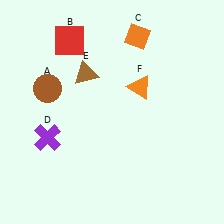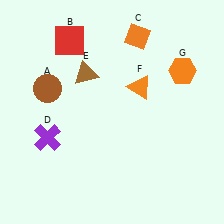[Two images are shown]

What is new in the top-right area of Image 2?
An orange hexagon (G) was added in the top-right area of Image 2.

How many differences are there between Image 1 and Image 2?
There is 1 difference between the two images.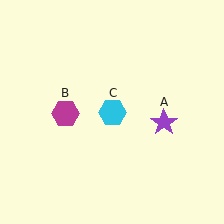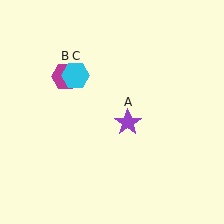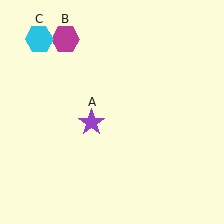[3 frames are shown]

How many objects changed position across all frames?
3 objects changed position: purple star (object A), magenta hexagon (object B), cyan hexagon (object C).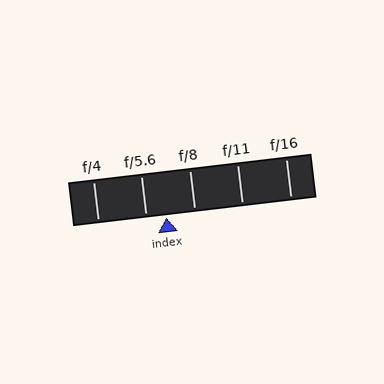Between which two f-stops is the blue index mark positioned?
The index mark is between f/5.6 and f/8.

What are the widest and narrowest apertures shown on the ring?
The widest aperture shown is f/4 and the narrowest is f/16.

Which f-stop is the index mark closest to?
The index mark is closest to f/5.6.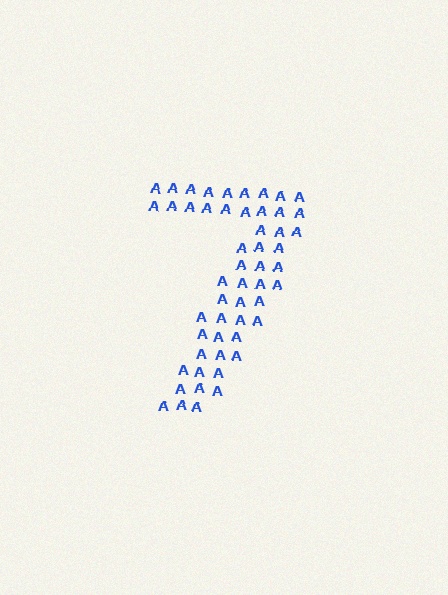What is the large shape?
The large shape is the digit 7.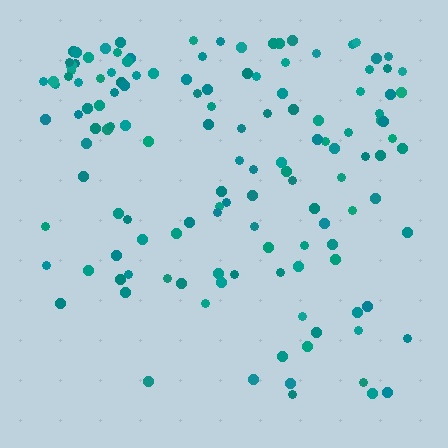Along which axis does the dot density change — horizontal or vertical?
Vertical.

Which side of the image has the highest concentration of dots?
The top.